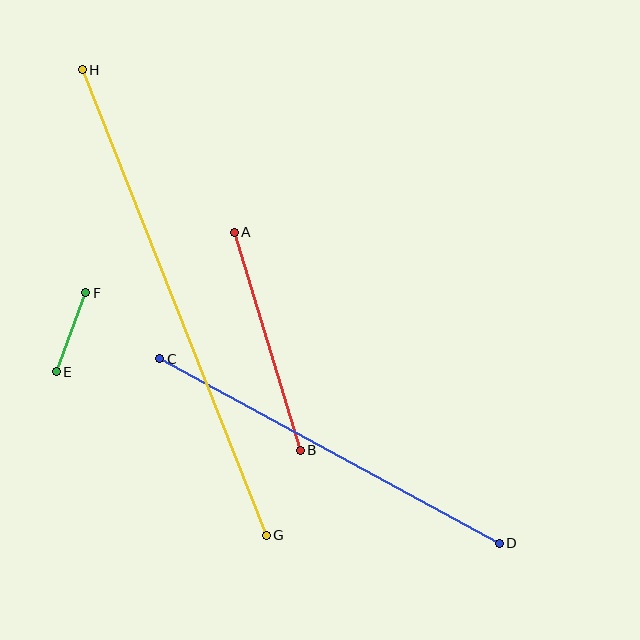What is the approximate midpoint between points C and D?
The midpoint is at approximately (329, 451) pixels.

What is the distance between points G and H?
The distance is approximately 501 pixels.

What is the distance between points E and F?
The distance is approximately 85 pixels.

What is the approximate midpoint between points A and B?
The midpoint is at approximately (267, 341) pixels.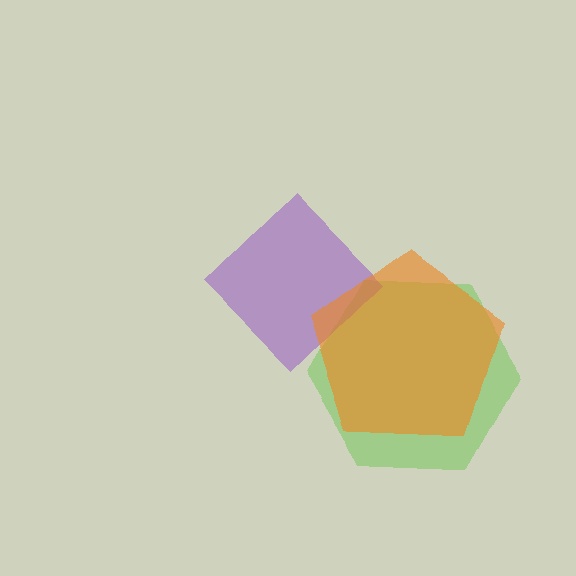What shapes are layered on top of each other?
The layered shapes are: a lime hexagon, a purple diamond, an orange pentagon.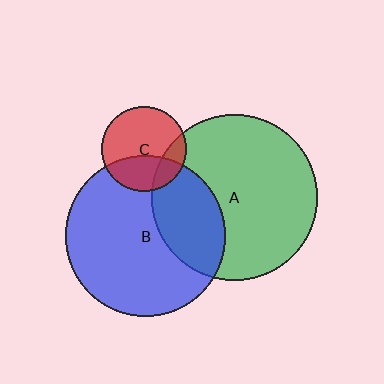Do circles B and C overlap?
Yes.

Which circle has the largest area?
Circle A (green).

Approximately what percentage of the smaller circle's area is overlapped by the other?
Approximately 35%.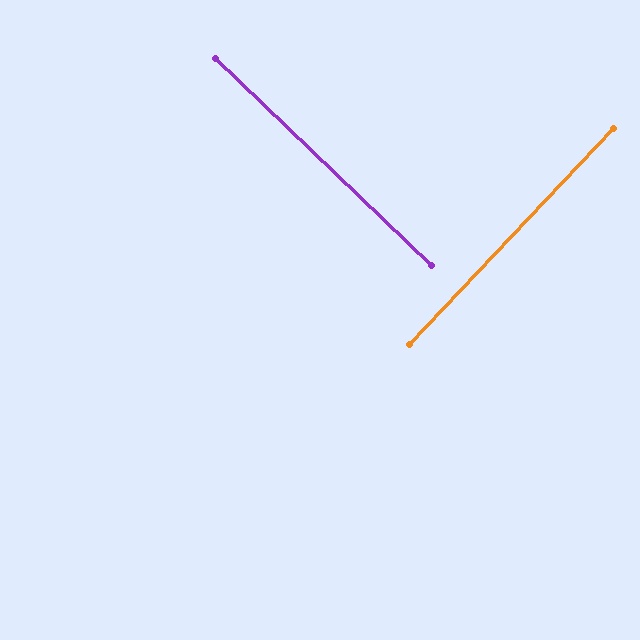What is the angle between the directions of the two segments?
Approximately 90 degrees.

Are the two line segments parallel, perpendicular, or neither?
Perpendicular — they meet at approximately 90°.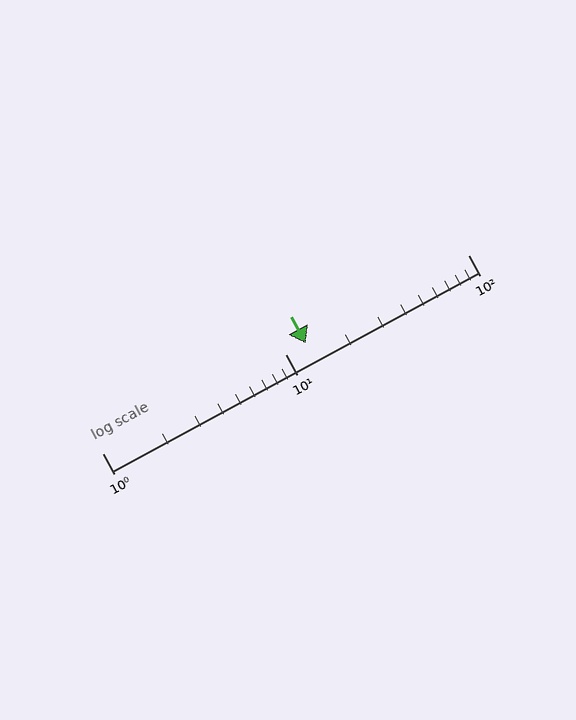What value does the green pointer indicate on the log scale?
The pointer indicates approximately 13.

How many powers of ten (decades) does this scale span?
The scale spans 2 decades, from 1 to 100.